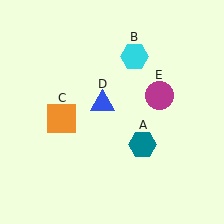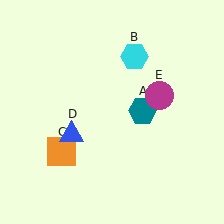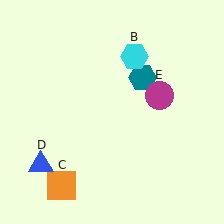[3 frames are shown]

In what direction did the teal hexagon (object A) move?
The teal hexagon (object A) moved up.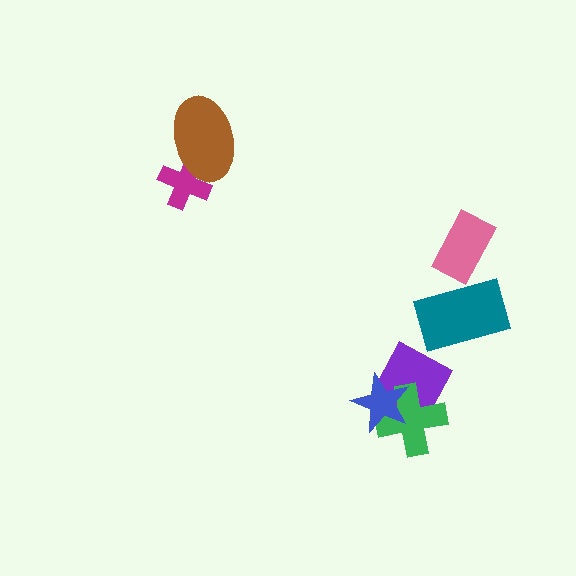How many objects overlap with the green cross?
2 objects overlap with the green cross.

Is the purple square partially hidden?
Yes, it is partially covered by another shape.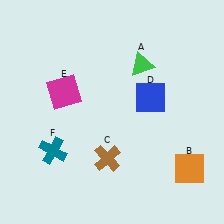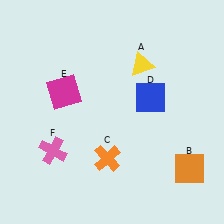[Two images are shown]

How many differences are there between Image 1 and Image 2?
There are 3 differences between the two images.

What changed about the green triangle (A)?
In Image 1, A is green. In Image 2, it changed to yellow.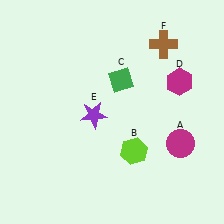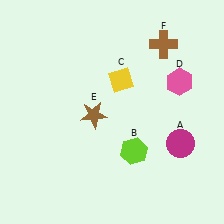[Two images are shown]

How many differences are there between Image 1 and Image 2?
There are 3 differences between the two images.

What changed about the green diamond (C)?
In Image 1, C is green. In Image 2, it changed to yellow.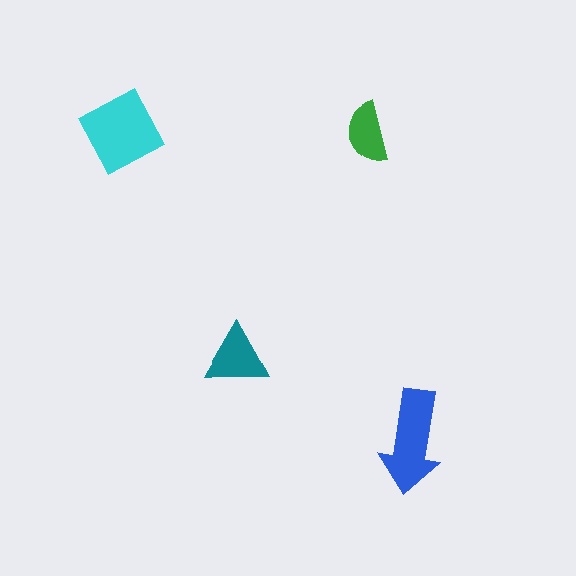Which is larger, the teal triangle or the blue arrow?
The blue arrow.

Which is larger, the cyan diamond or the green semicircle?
The cyan diamond.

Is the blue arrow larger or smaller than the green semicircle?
Larger.